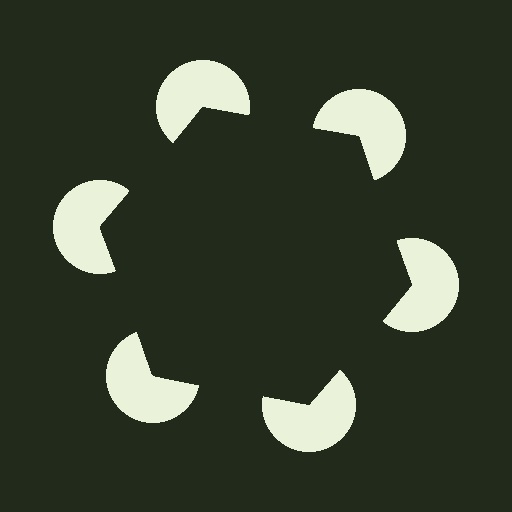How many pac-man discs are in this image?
There are 6 — one at each vertex of the illusory hexagon.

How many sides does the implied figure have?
6 sides.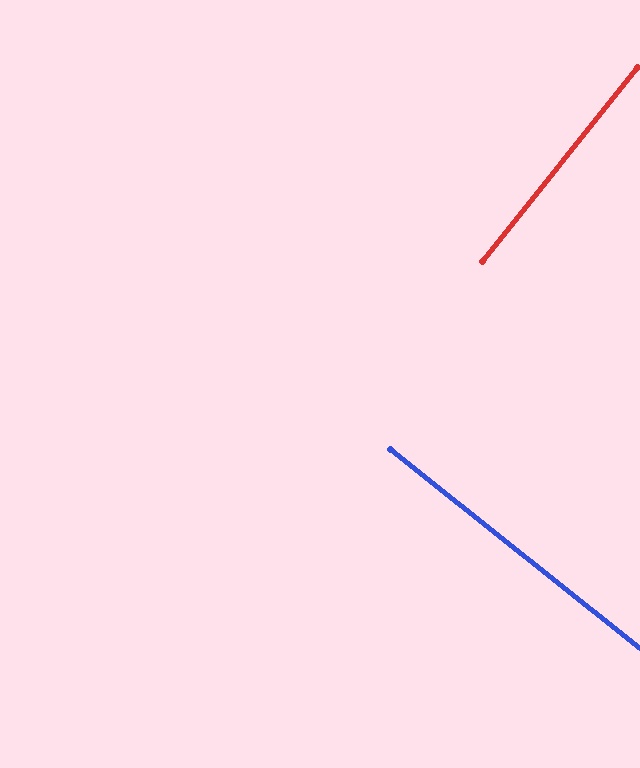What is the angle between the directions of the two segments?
Approximately 90 degrees.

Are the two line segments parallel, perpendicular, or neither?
Perpendicular — they meet at approximately 90°.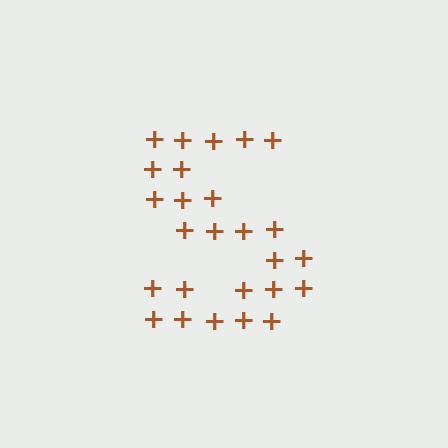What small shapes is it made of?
It is made of small plus signs.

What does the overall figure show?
The overall figure shows the letter S.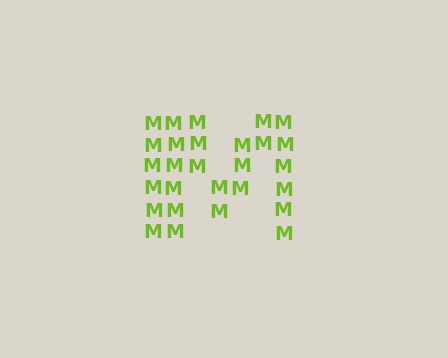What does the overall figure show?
The overall figure shows the letter M.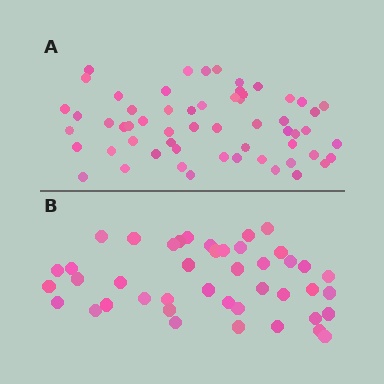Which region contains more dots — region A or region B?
Region A (the top region) has more dots.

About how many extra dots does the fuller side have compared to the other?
Region A has approximately 15 more dots than region B.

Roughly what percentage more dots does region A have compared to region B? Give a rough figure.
About 35% more.